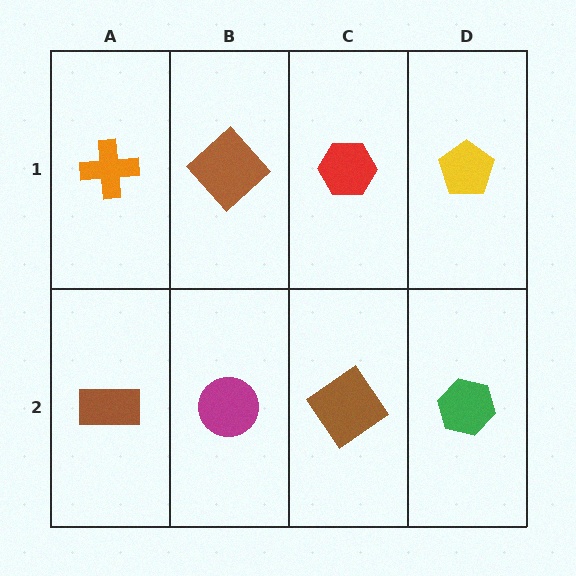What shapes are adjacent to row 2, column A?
An orange cross (row 1, column A), a magenta circle (row 2, column B).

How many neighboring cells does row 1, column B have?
3.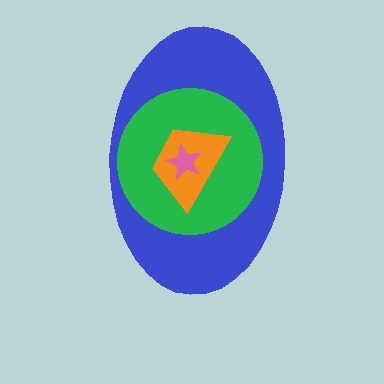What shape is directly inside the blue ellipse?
The green circle.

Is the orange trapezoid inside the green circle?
Yes.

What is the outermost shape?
The blue ellipse.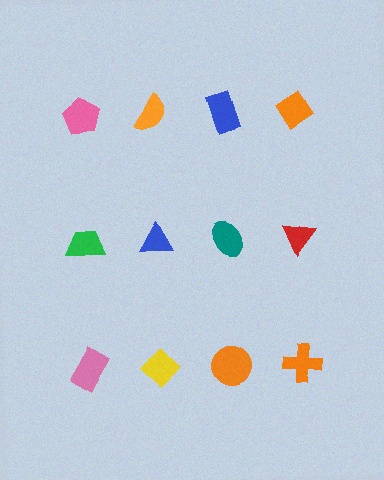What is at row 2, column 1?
A green trapezoid.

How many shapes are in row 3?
4 shapes.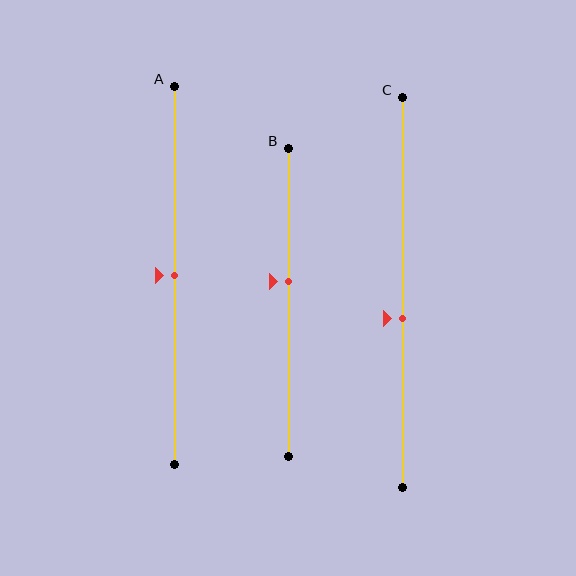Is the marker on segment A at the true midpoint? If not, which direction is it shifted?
Yes, the marker on segment A is at the true midpoint.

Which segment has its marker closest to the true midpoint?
Segment A has its marker closest to the true midpoint.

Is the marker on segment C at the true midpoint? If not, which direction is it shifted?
No, the marker on segment C is shifted downward by about 7% of the segment length.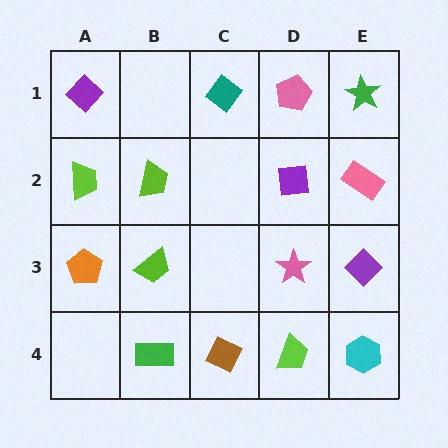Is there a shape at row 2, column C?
No, that cell is empty.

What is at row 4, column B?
A green rectangle.